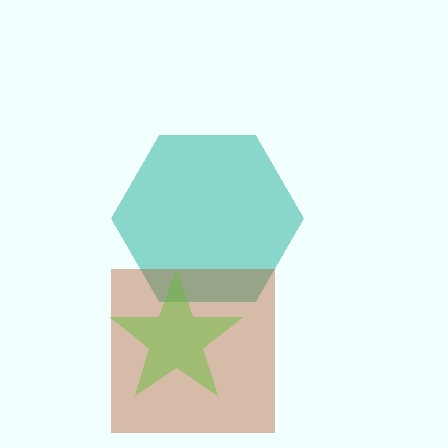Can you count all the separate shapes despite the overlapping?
Yes, there are 3 separate shapes.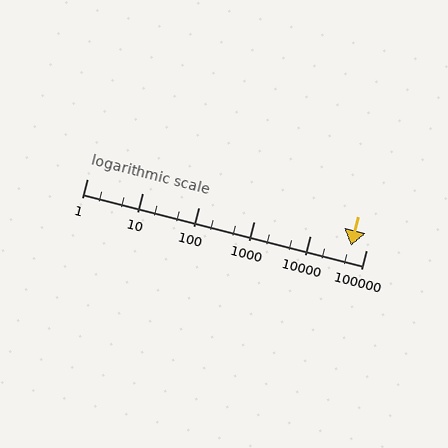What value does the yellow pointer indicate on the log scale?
The pointer indicates approximately 54000.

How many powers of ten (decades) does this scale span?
The scale spans 5 decades, from 1 to 100000.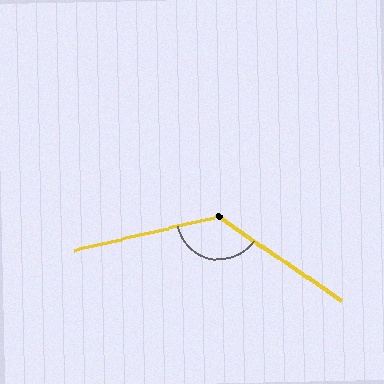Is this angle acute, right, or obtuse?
It is obtuse.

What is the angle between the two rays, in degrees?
Approximately 132 degrees.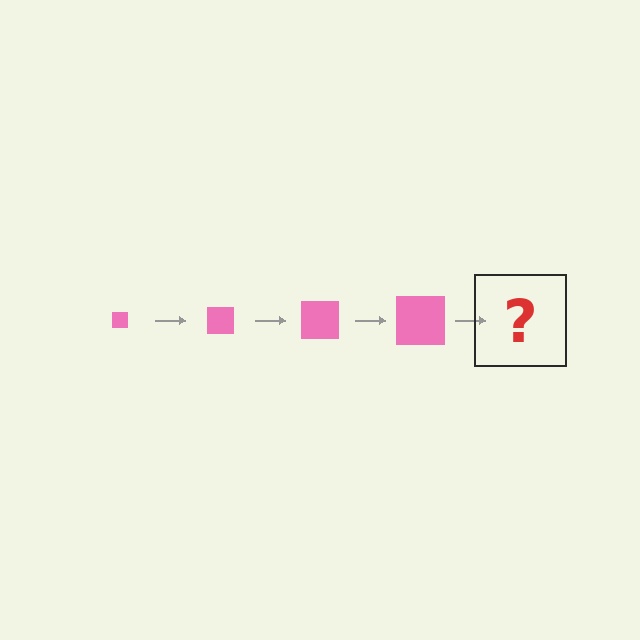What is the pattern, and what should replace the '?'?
The pattern is that the square gets progressively larger each step. The '?' should be a pink square, larger than the previous one.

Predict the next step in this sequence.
The next step is a pink square, larger than the previous one.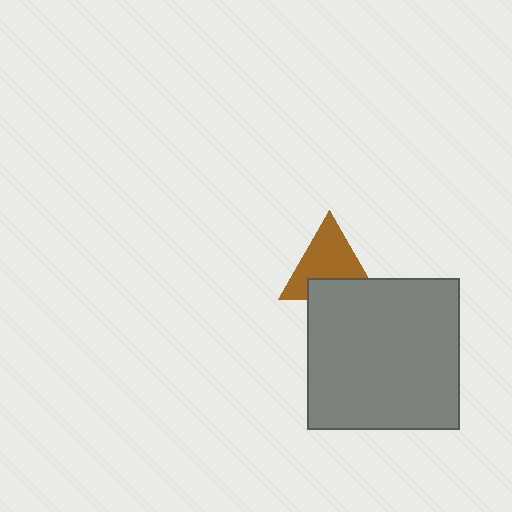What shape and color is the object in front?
The object in front is a gray square.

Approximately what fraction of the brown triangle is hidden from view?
Roughly 32% of the brown triangle is hidden behind the gray square.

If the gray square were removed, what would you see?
You would see the complete brown triangle.